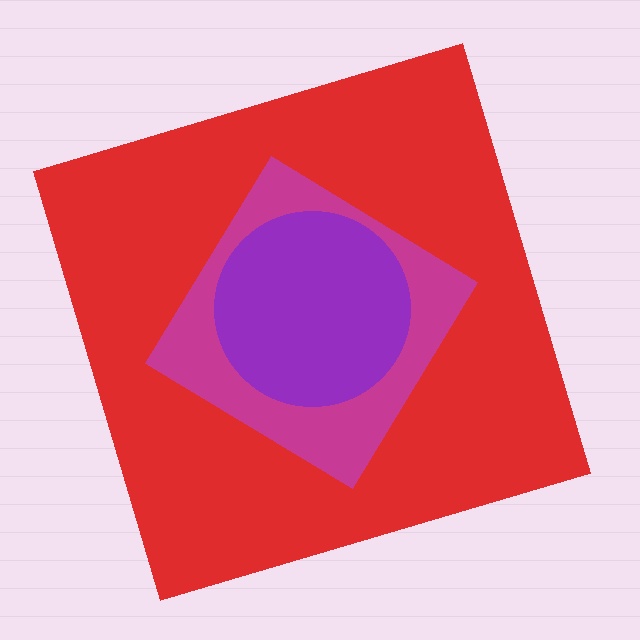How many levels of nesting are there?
3.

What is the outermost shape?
The red square.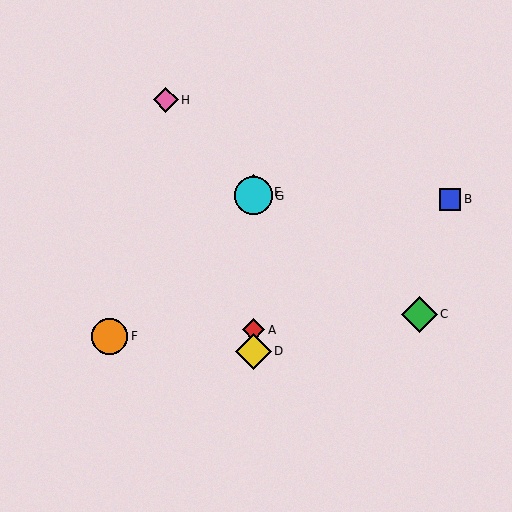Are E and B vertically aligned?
No, E is at x≈253 and B is at x≈450.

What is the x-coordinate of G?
Object G is at x≈253.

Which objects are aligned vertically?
Objects A, D, E, G are aligned vertically.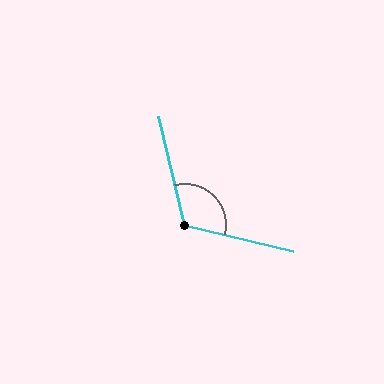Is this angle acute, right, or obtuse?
It is obtuse.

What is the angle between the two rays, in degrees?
Approximately 117 degrees.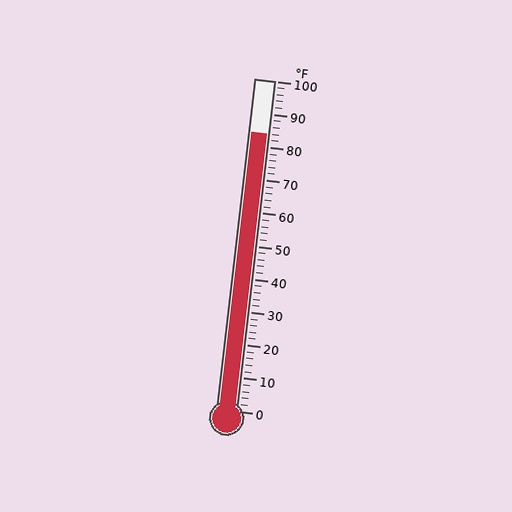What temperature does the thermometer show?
The thermometer shows approximately 84°F.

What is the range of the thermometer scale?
The thermometer scale ranges from 0°F to 100°F.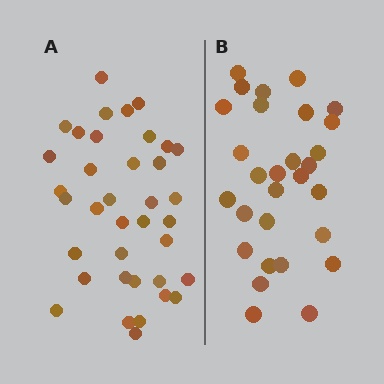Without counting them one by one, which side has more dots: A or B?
Region A (the left region) has more dots.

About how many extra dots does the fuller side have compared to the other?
Region A has roughly 8 or so more dots than region B.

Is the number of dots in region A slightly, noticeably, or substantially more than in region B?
Region A has noticeably more, but not dramatically so. The ratio is roughly 1.3 to 1.